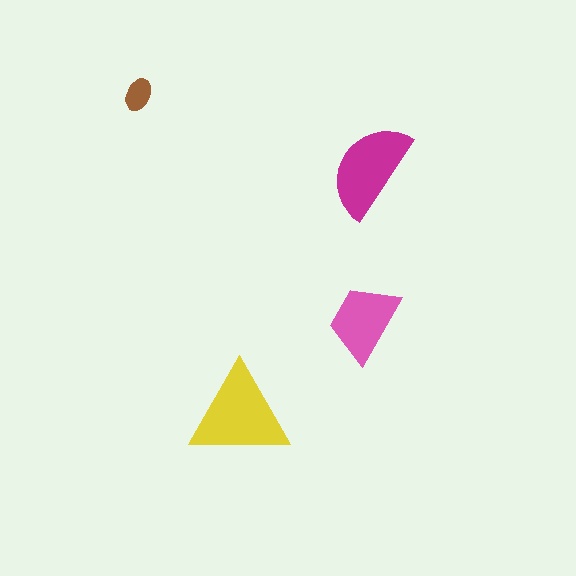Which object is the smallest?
The brown ellipse.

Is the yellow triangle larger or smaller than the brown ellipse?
Larger.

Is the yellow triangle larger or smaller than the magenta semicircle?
Larger.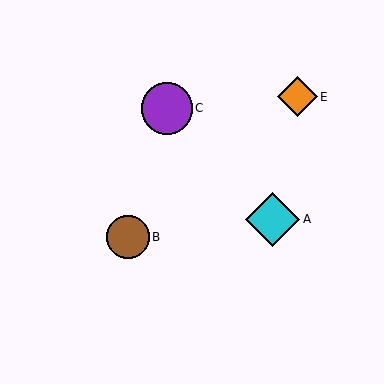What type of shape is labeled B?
Shape B is a brown circle.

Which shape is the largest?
The cyan diamond (labeled A) is the largest.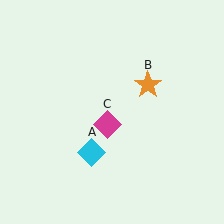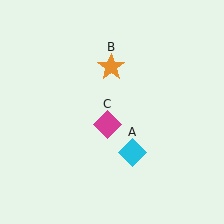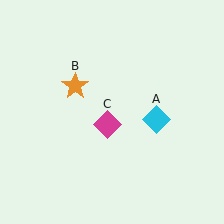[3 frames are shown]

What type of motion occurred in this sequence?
The cyan diamond (object A), orange star (object B) rotated counterclockwise around the center of the scene.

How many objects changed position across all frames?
2 objects changed position: cyan diamond (object A), orange star (object B).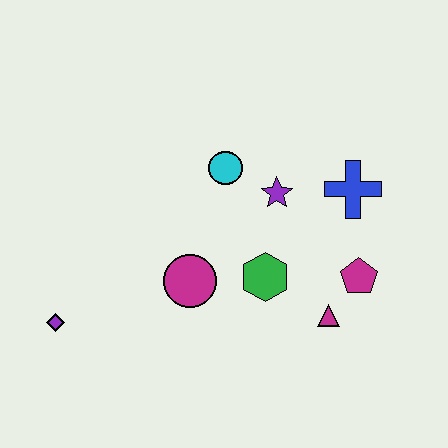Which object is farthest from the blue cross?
The purple diamond is farthest from the blue cross.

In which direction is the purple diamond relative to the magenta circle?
The purple diamond is to the left of the magenta circle.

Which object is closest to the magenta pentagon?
The magenta triangle is closest to the magenta pentagon.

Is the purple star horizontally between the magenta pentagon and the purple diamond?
Yes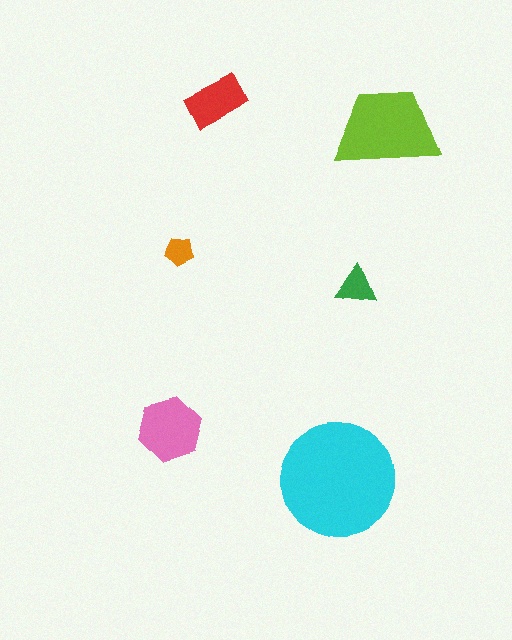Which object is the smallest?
The orange pentagon.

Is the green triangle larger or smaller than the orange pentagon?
Larger.